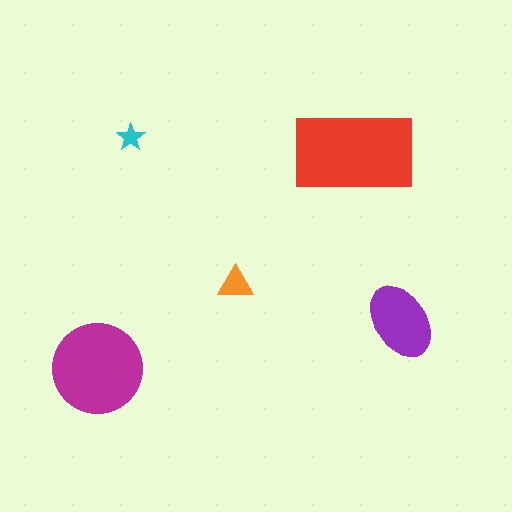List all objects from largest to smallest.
The red rectangle, the magenta circle, the purple ellipse, the orange triangle, the cyan star.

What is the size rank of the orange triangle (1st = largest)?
4th.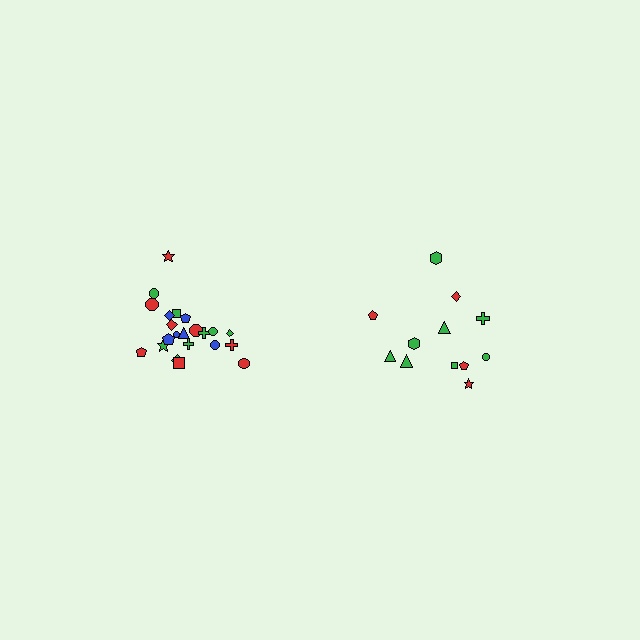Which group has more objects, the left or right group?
The left group.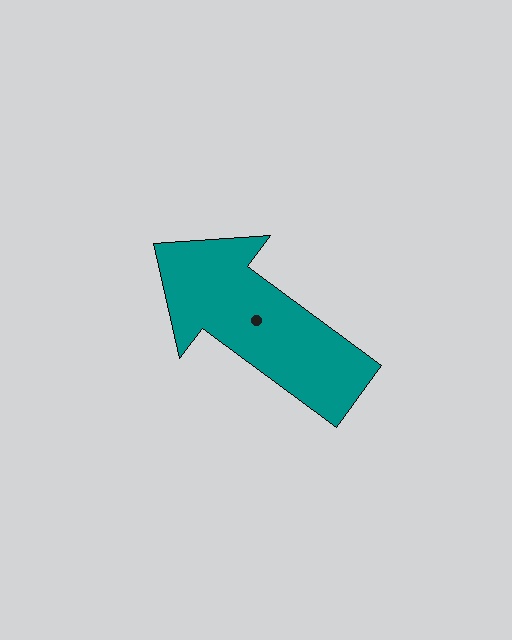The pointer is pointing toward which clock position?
Roughly 10 o'clock.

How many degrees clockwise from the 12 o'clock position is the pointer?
Approximately 307 degrees.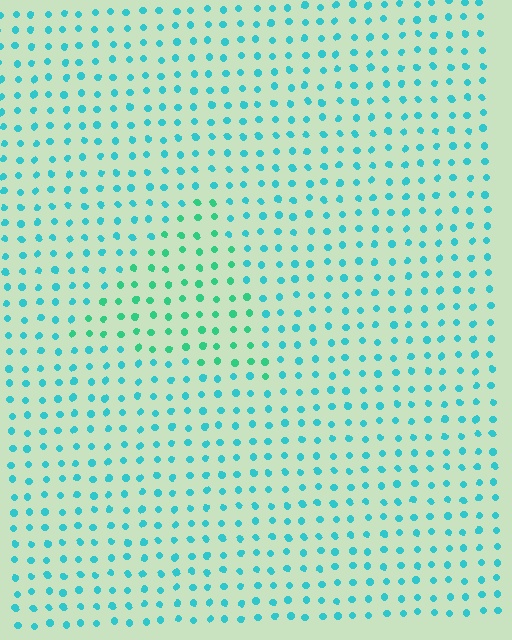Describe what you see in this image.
The image is filled with small cyan elements in a uniform arrangement. A triangle-shaped region is visible where the elements are tinted to a slightly different hue, forming a subtle color boundary.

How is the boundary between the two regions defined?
The boundary is defined purely by a slight shift in hue (about 30 degrees). Spacing, size, and orientation are identical on both sides.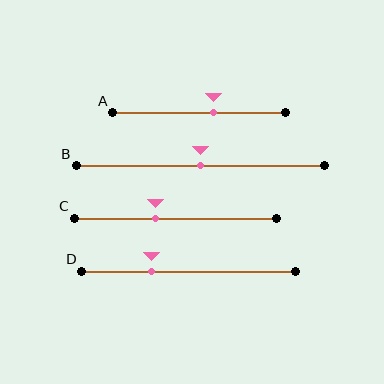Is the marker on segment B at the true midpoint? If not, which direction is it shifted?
Yes, the marker on segment B is at the true midpoint.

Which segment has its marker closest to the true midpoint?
Segment B has its marker closest to the true midpoint.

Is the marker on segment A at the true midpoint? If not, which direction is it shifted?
No, the marker on segment A is shifted to the right by about 8% of the segment length.